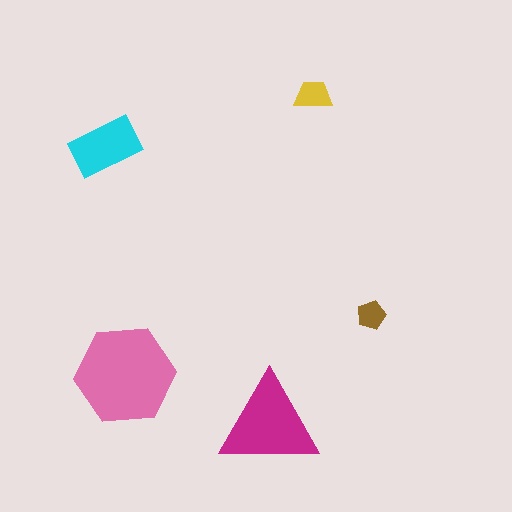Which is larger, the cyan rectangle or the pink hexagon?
The pink hexagon.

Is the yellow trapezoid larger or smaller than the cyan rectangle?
Smaller.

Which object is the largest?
The pink hexagon.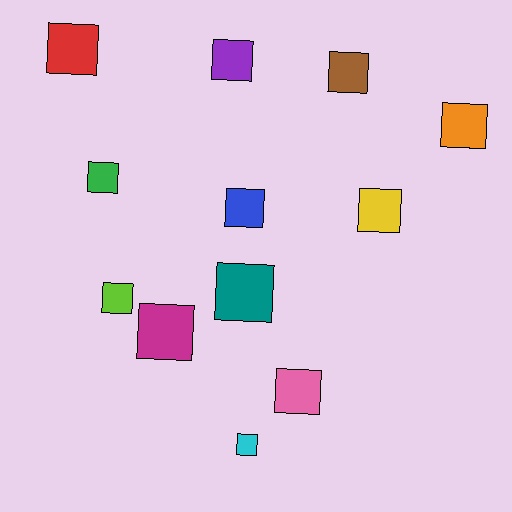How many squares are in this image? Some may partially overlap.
There are 12 squares.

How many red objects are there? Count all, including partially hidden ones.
There is 1 red object.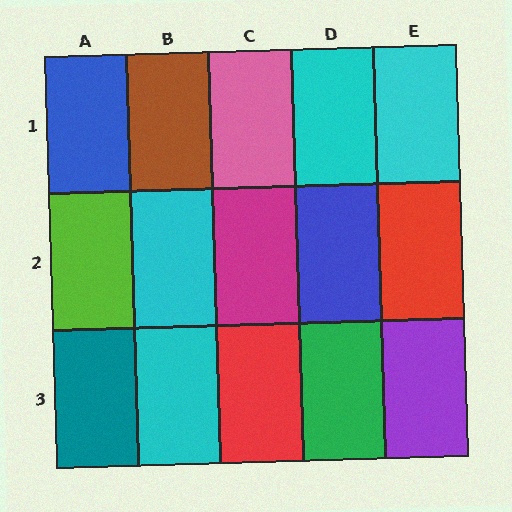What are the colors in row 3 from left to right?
Teal, cyan, red, green, purple.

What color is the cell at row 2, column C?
Magenta.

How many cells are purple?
1 cell is purple.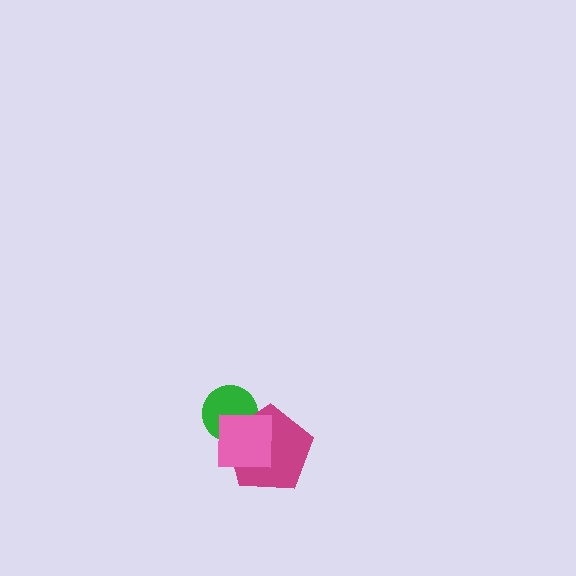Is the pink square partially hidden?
No, no other shape covers it.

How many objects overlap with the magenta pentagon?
2 objects overlap with the magenta pentagon.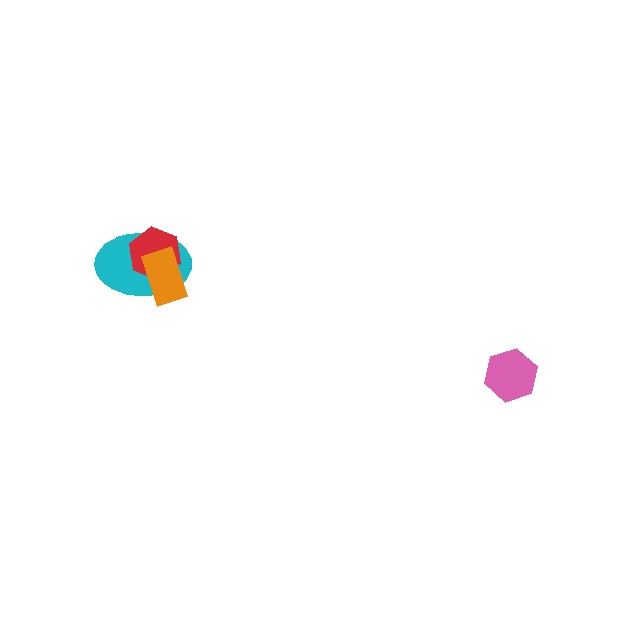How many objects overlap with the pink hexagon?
0 objects overlap with the pink hexagon.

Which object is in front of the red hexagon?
The orange rectangle is in front of the red hexagon.